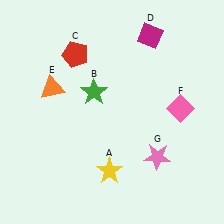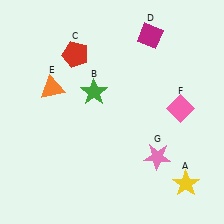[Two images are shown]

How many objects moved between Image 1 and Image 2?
1 object moved between the two images.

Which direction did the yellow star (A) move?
The yellow star (A) moved right.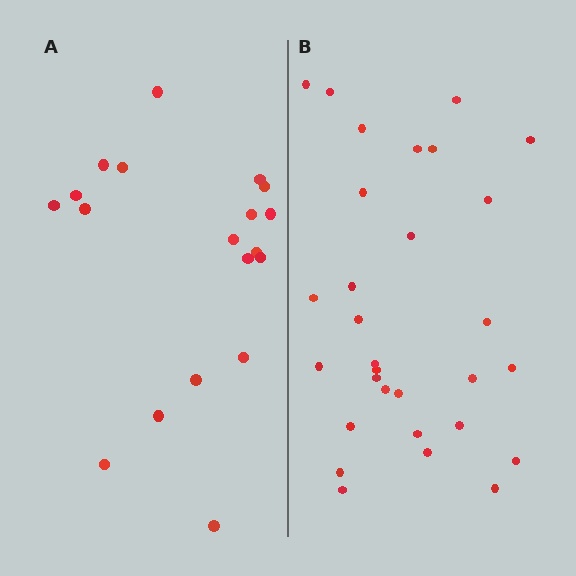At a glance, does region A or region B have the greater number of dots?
Region B (the right region) has more dots.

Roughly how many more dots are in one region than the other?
Region B has roughly 12 or so more dots than region A.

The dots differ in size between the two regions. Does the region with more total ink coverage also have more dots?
No. Region A has more total ink coverage because its dots are larger, but region B actually contains more individual dots. Total area can be misleading — the number of items is what matters here.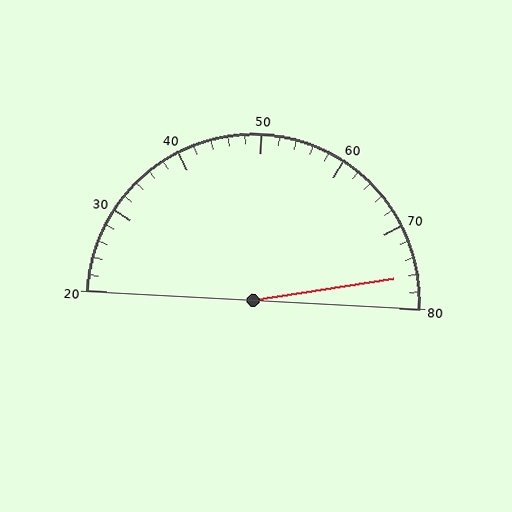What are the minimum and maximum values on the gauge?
The gauge ranges from 20 to 80.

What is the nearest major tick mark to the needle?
The nearest major tick mark is 80.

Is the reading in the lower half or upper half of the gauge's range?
The reading is in the upper half of the range (20 to 80).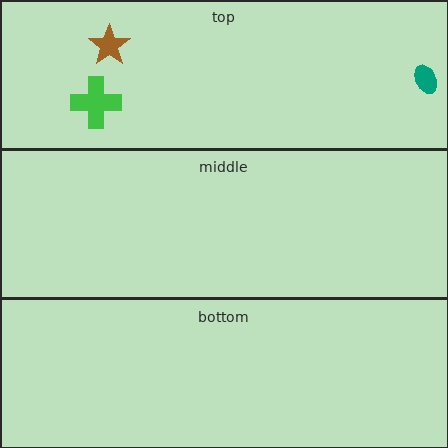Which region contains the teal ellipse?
The top region.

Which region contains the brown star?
The top region.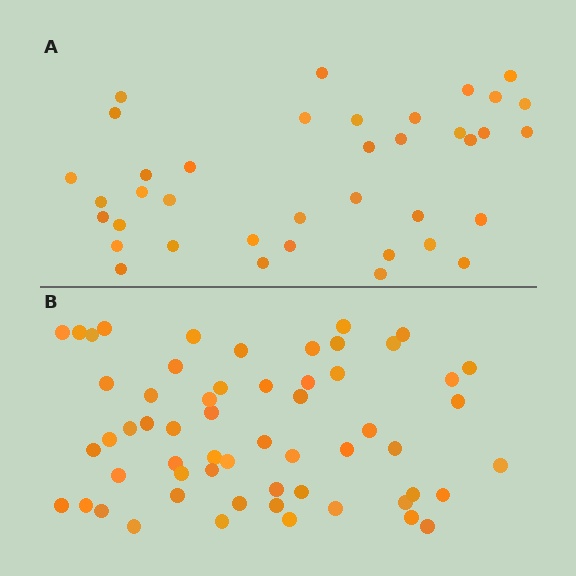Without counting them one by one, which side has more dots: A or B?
Region B (the bottom region) has more dots.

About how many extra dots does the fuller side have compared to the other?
Region B has approximately 20 more dots than region A.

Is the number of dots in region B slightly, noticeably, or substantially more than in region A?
Region B has substantially more. The ratio is roughly 1.5 to 1.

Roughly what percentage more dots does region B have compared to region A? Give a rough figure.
About 55% more.